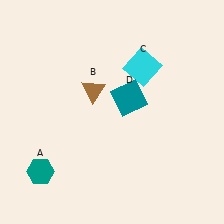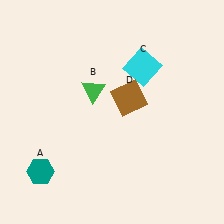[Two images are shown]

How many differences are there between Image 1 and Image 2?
There are 2 differences between the two images.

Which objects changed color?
B changed from brown to green. D changed from teal to brown.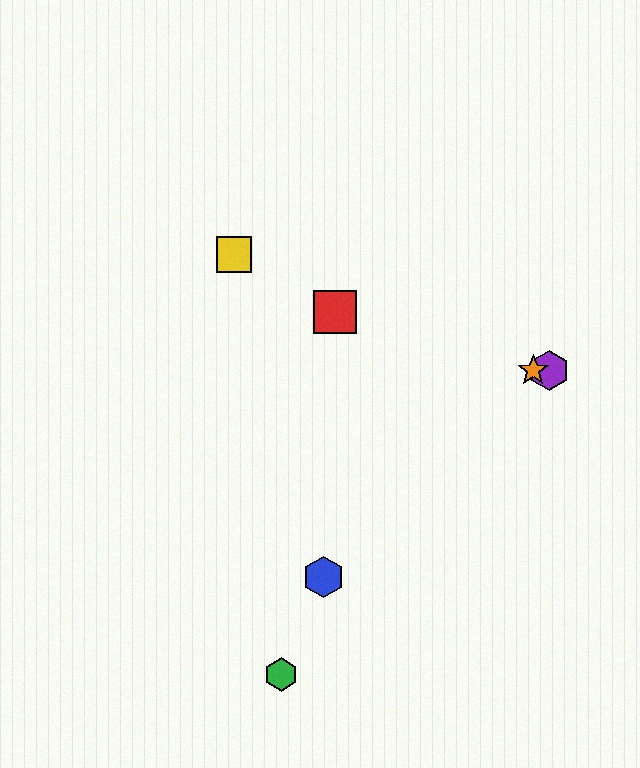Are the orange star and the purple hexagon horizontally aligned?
Yes, both are at y≈370.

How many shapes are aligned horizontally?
2 shapes (the purple hexagon, the orange star) are aligned horizontally.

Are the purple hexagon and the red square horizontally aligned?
No, the purple hexagon is at y≈370 and the red square is at y≈312.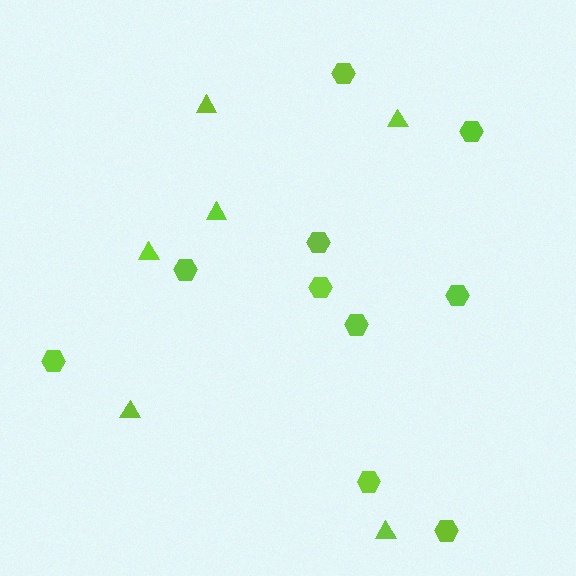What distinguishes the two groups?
There are 2 groups: one group of triangles (6) and one group of hexagons (10).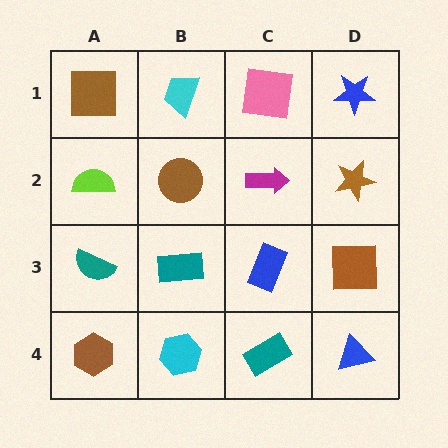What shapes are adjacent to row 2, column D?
A blue star (row 1, column D), a brown square (row 3, column D), a magenta arrow (row 2, column C).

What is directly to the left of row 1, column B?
A brown square.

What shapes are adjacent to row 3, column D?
A brown star (row 2, column D), a blue triangle (row 4, column D), a blue rectangle (row 3, column C).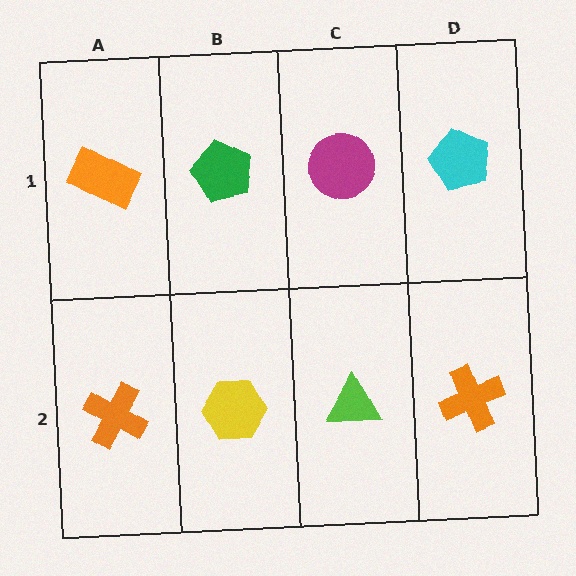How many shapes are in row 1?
4 shapes.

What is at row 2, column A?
An orange cross.